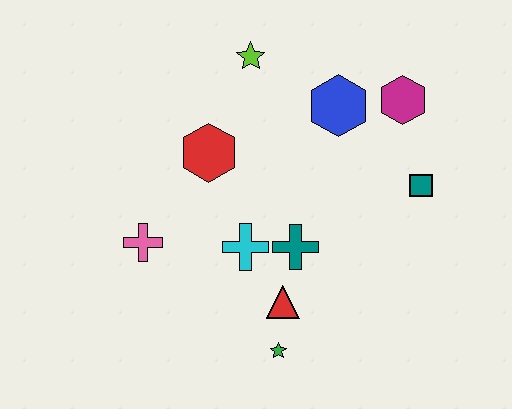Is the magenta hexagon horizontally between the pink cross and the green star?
No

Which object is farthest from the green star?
The lime star is farthest from the green star.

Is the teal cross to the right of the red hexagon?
Yes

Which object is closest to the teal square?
The magenta hexagon is closest to the teal square.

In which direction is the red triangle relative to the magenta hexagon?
The red triangle is below the magenta hexagon.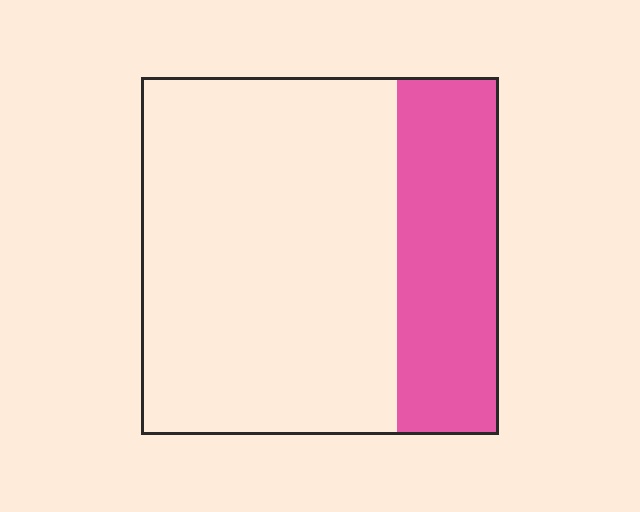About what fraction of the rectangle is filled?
About one quarter (1/4).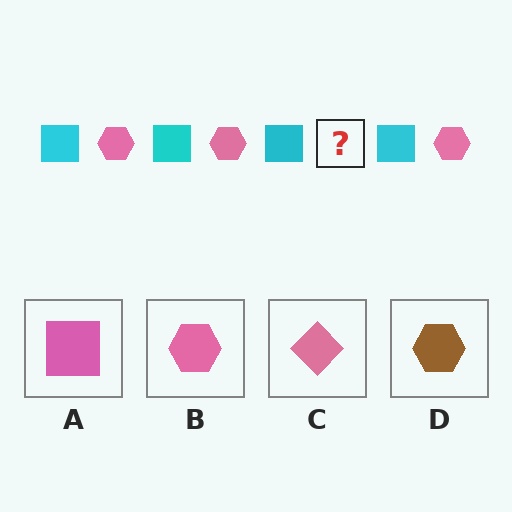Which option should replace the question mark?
Option B.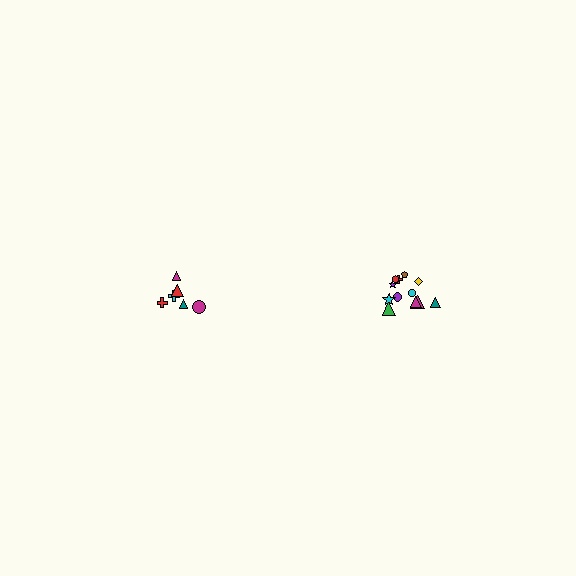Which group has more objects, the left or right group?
The right group.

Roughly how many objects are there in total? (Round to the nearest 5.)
Roughly 20 objects in total.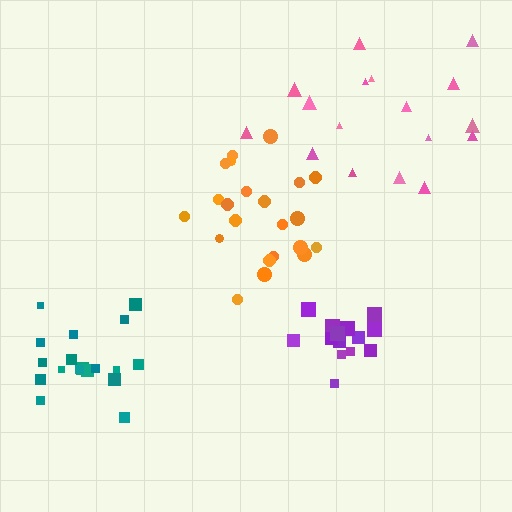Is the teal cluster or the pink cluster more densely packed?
Teal.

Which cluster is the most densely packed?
Purple.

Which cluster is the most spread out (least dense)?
Pink.